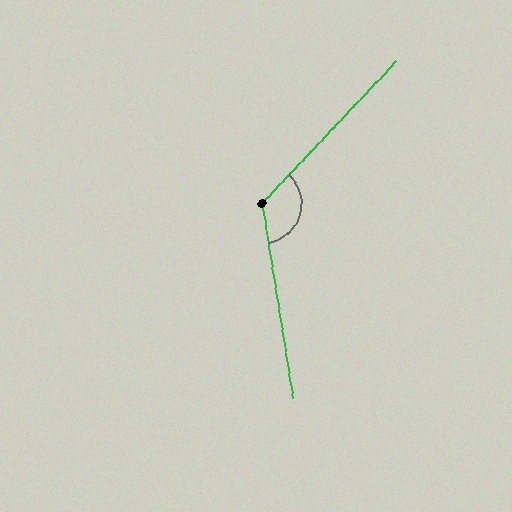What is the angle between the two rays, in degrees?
Approximately 128 degrees.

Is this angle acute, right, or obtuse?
It is obtuse.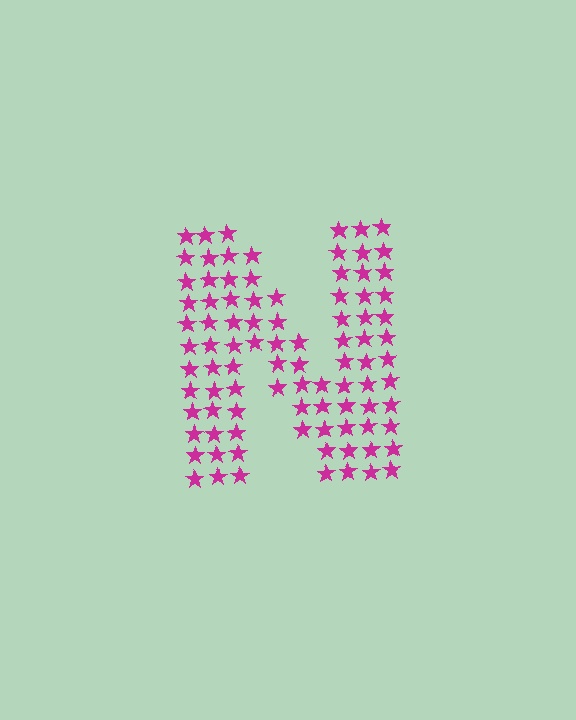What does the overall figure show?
The overall figure shows the letter N.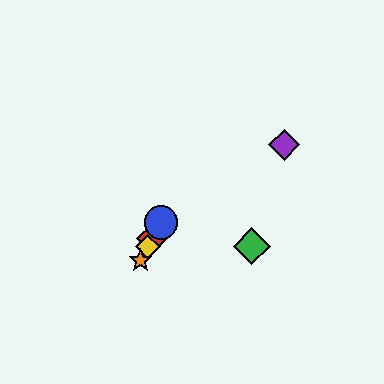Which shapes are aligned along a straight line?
The red diamond, the blue circle, the yellow diamond, the orange star are aligned along a straight line.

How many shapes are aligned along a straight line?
4 shapes (the red diamond, the blue circle, the yellow diamond, the orange star) are aligned along a straight line.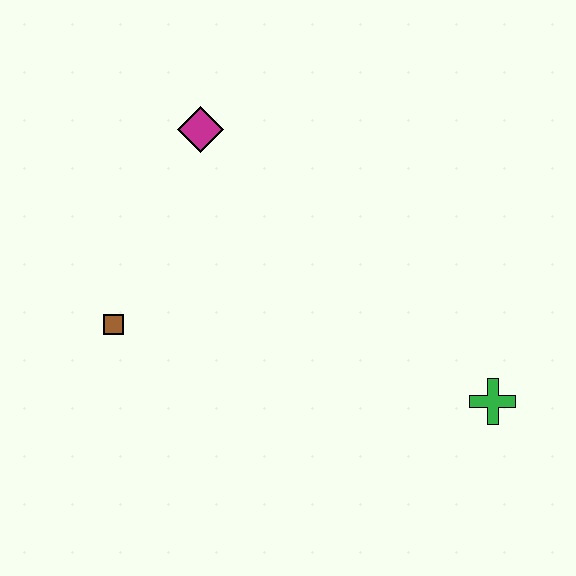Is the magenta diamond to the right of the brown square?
Yes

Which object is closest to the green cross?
The brown square is closest to the green cross.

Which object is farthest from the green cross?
The magenta diamond is farthest from the green cross.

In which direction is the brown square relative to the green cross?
The brown square is to the left of the green cross.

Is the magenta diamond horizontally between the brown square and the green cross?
Yes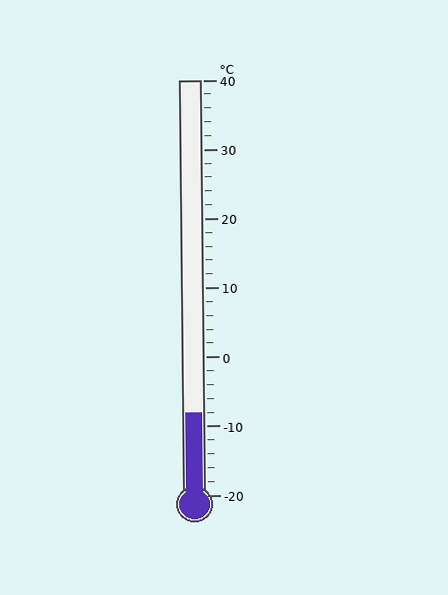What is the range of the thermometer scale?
The thermometer scale ranges from -20°C to 40°C.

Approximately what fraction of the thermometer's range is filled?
The thermometer is filled to approximately 20% of its range.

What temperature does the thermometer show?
The thermometer shows approximately -8°C.